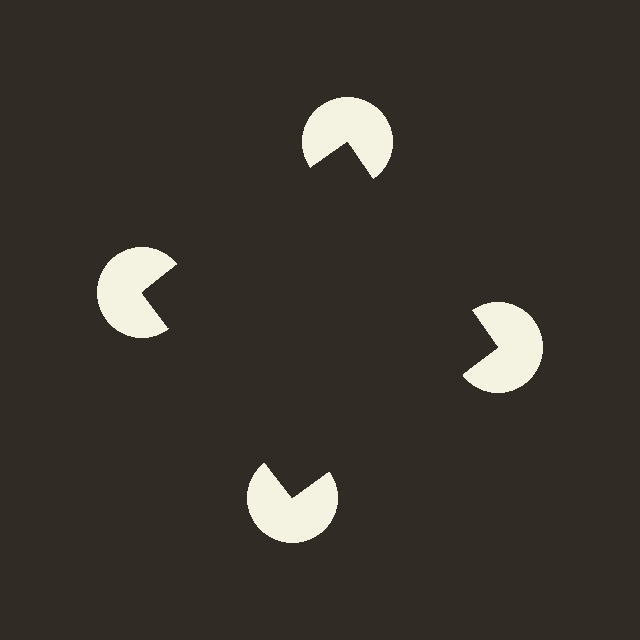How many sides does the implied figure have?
4 sides.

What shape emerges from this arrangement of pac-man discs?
An illusory square — its edges are inferred from the aligned wedge cuts in the pac-man discs, not physically drawn.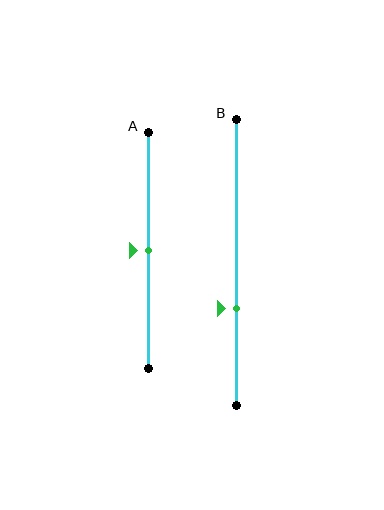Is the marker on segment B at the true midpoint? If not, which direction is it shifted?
No, the marker on segment B is shifted downward by about 16% of the segment length.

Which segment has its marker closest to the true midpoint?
Segment A has its marker closest to the true midpoint.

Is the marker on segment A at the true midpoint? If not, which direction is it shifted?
Yes, the marker on segment A is at the true midpoint.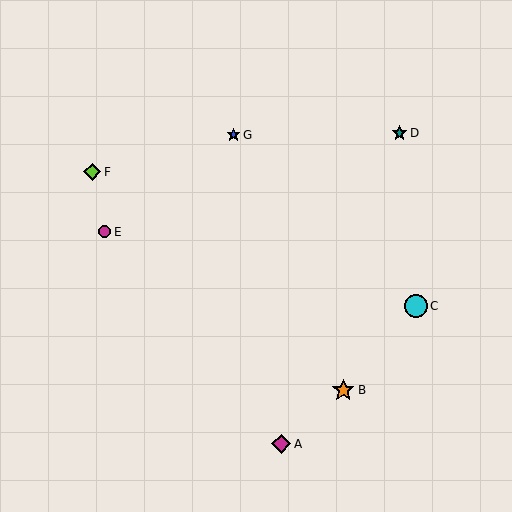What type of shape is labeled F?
Shape F is a lime diamond.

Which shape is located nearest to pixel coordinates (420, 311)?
The cyan circle (labeled C) at (416, 306) is nearest to that location.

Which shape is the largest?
The cyan circle (labeled C) is the largest.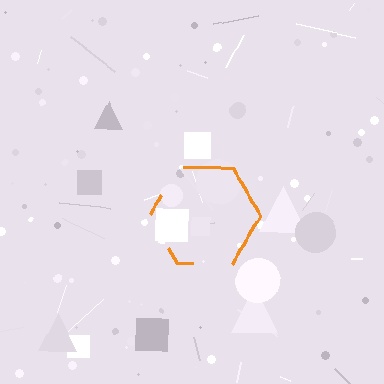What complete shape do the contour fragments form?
The contour fragments form a hexagon.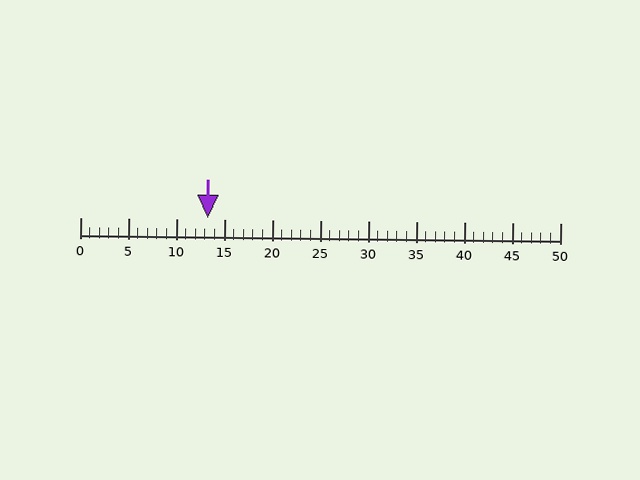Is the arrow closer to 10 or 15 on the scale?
The arrow is closer to 15.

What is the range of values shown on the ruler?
The ruler shows values from 0 to 50.